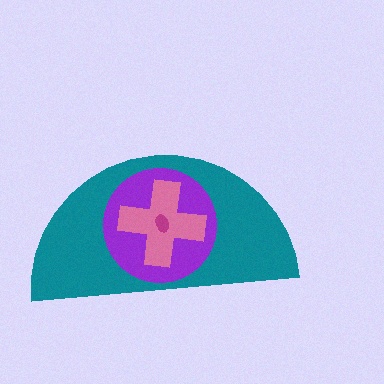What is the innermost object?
The magenta ellipse.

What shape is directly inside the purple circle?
The pink cross.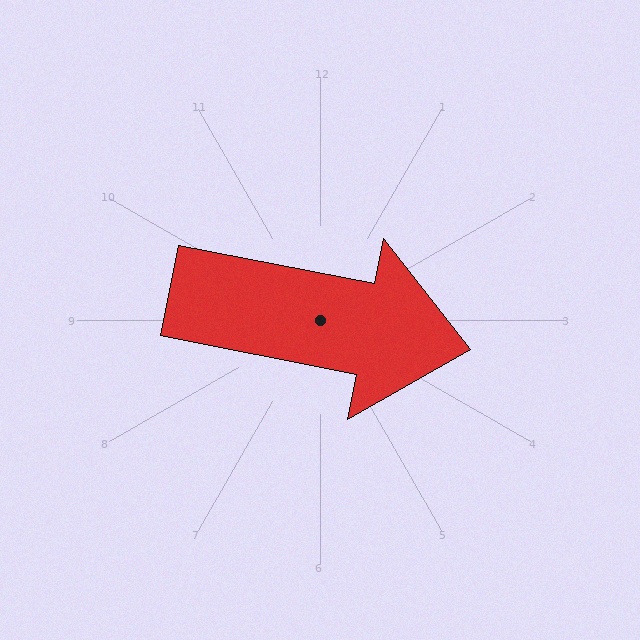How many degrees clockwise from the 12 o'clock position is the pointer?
Approximately 101 degrees.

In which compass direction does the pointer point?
East.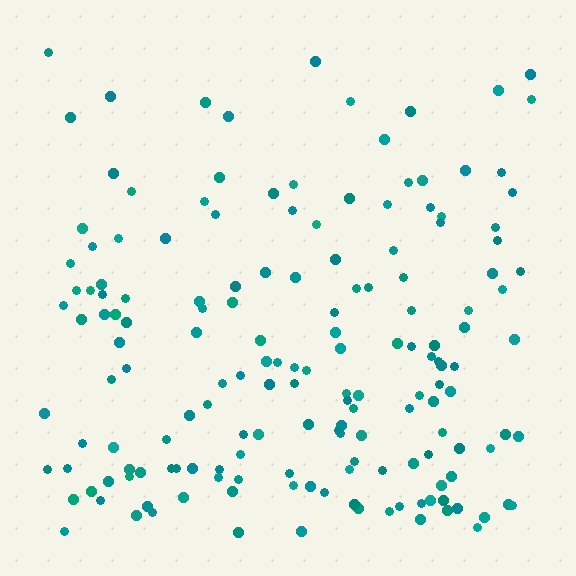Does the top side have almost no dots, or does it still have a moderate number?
Still a moderate number, just noticeably fewer than the bottom.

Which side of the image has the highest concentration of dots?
The bottom.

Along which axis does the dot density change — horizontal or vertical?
Vertical.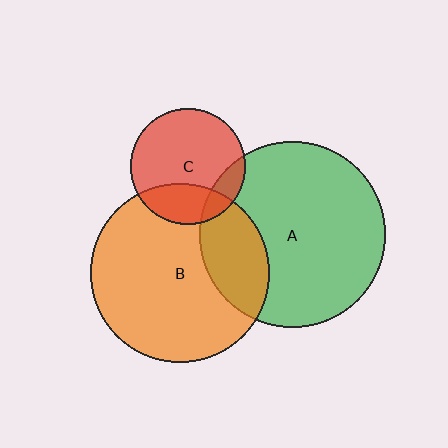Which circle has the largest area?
Circle A (green).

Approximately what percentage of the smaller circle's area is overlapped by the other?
Approximately 25%.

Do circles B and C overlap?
Yes.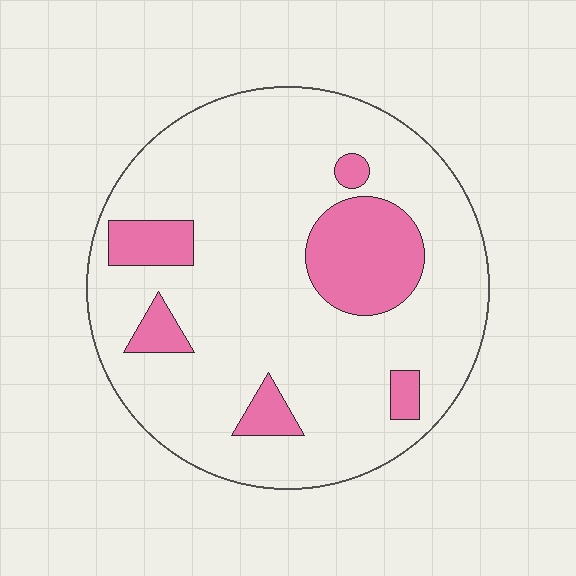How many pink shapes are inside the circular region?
6.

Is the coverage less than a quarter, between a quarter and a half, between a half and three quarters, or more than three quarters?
Less than a quarter.